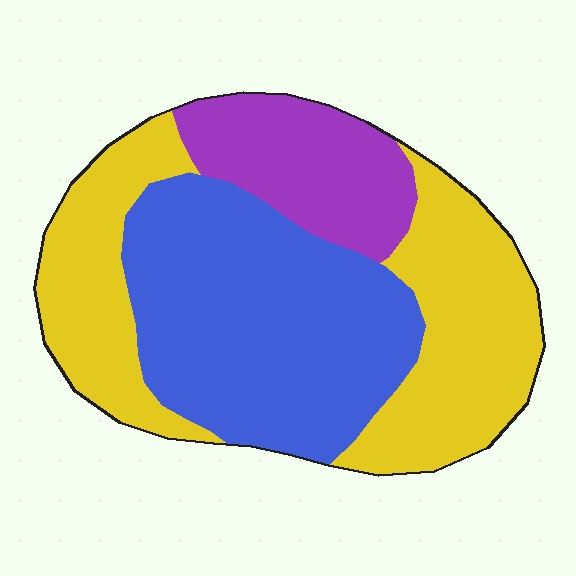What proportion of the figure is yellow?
Yellow takes up about two fifths (2/5) of the figure.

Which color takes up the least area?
Purple, at roughly 15%.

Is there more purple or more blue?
Blue.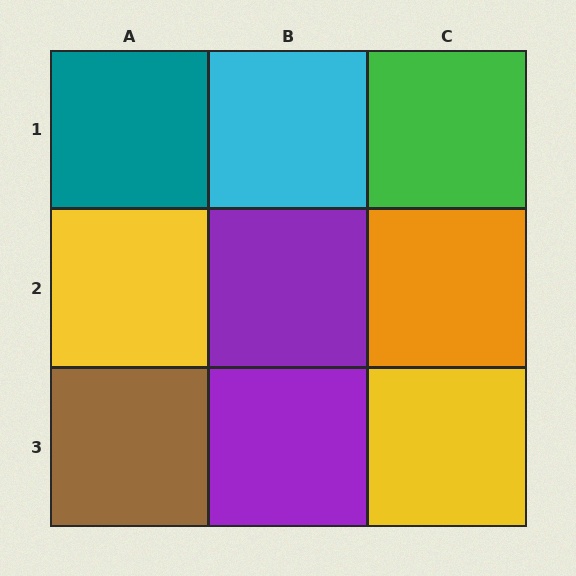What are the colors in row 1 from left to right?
Teal, cyan, green.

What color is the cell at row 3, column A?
Brown.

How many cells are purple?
2 cells are purple.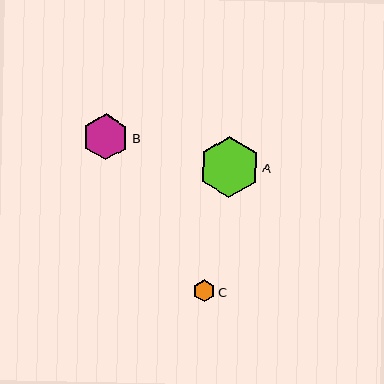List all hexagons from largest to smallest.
From largest to smallest: A, B, C.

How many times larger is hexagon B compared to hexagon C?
Hexagon B is approximately 2.1 times the size of hexagon C.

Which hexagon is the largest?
Hexagon A is the largest with a size of approximately 61 pixels.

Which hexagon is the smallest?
Hexagon C is the smallest with a size of approximately 22 pixels.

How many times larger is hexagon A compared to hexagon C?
Hexagon A is approximately 2.7 times the size of hexagon C.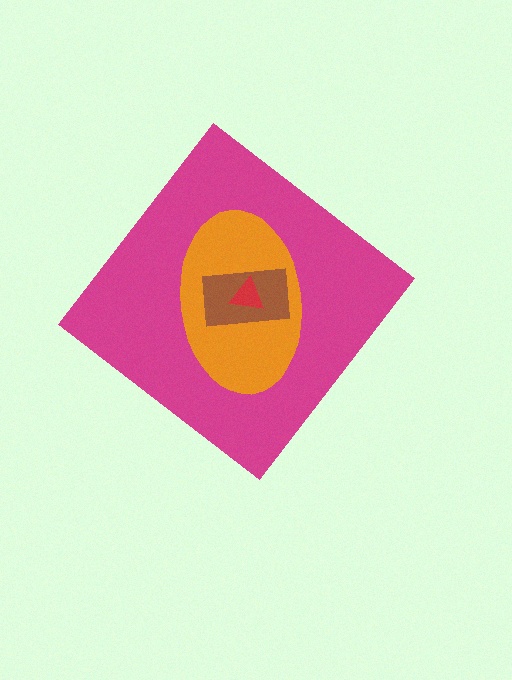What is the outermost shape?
The magenta diamond.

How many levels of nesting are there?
4.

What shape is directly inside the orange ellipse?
The brown rectangle.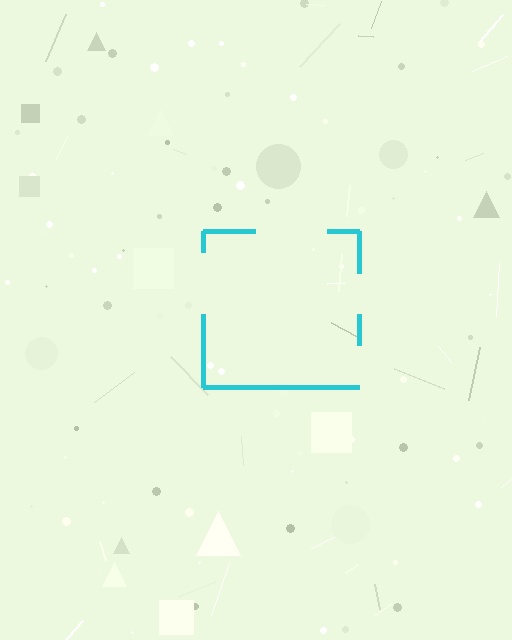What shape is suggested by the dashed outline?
The dashed outline suggests a square.